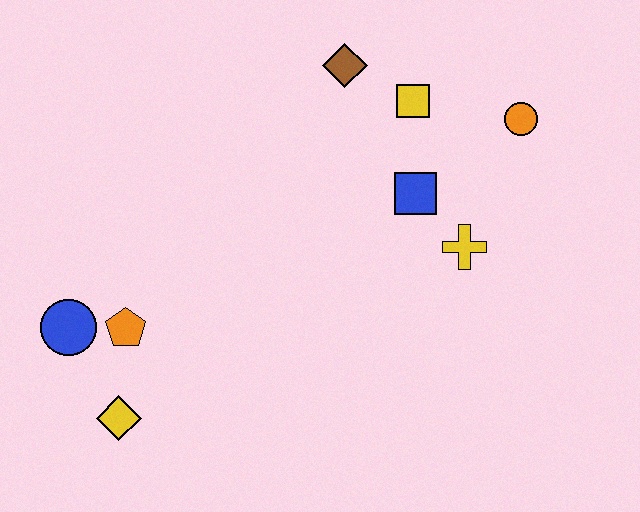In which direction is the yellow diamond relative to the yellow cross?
The yellow diamond is to the left of the yellow cross.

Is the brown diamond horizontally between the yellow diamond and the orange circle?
Yes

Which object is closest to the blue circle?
The orange pentagon is closest to the blue circle.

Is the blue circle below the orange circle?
Yes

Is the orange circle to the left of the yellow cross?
No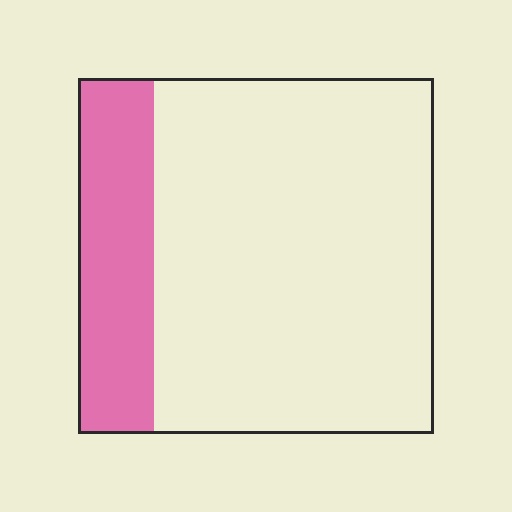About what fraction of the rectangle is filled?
About one fifth (1/5).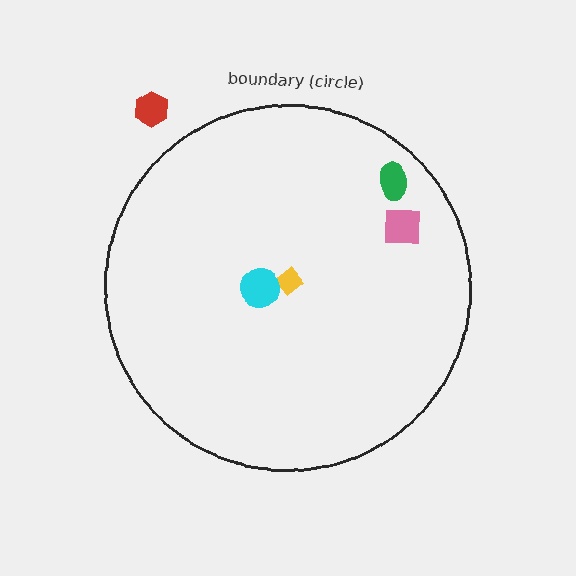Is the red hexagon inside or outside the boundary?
Outside.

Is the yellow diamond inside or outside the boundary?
Inside.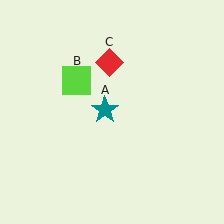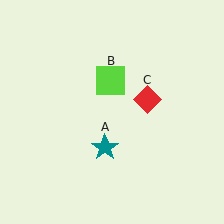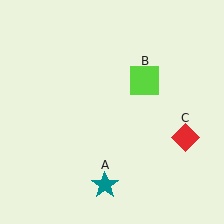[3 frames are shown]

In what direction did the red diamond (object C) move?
The red diamond (object C) moved down and to the right.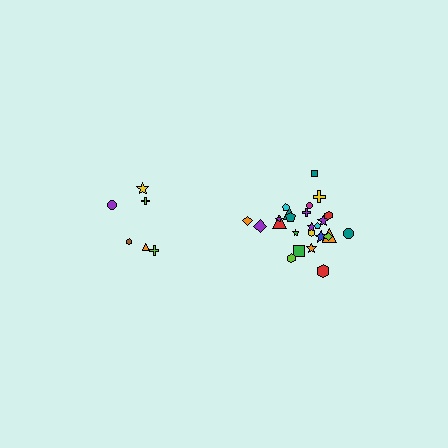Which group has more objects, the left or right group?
The right group.